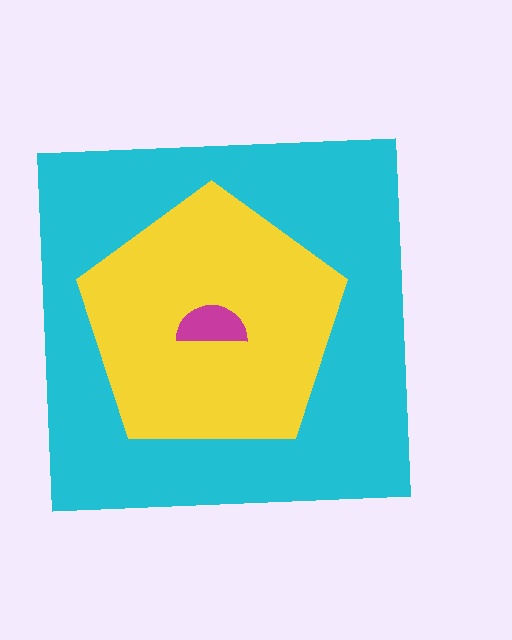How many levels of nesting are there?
3.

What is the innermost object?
The magenta semicircle.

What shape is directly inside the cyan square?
The yellow pentagon.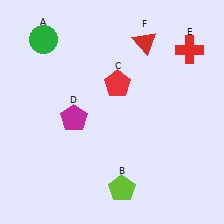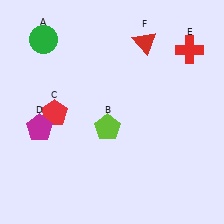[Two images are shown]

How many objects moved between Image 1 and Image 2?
3 objects moved between the two images.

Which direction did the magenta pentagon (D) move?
The magenta pentagon (D) moved left.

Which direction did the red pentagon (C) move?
The red pentagon (C) moved left.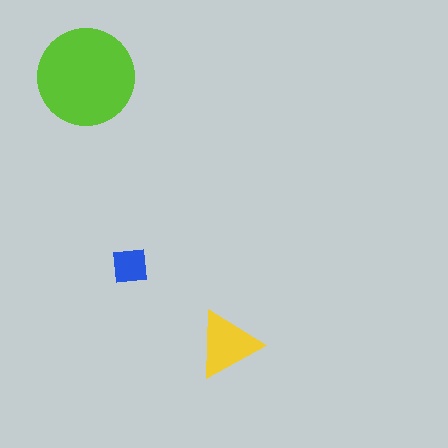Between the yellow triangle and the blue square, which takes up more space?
The yellow triangle.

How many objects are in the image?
There are 3 objects in the image.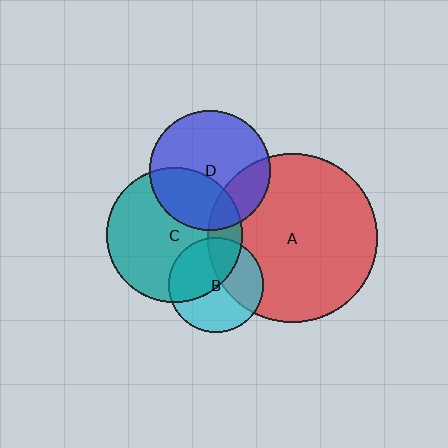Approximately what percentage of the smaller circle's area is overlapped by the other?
Approximately 15%.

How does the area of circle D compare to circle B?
Approximately 1.6 times.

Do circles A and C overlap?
Yes.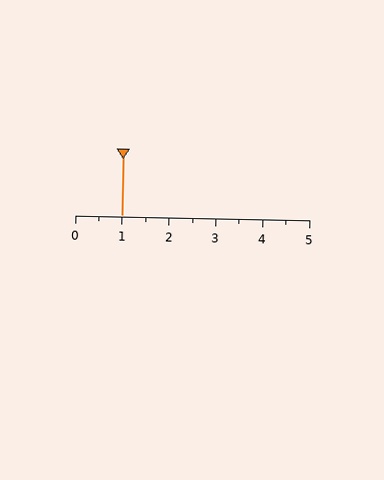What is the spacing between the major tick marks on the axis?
The major ticks are spaced 1 apart.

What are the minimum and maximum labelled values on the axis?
The axis runs from 0 to 5.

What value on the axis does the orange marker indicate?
The marker indicates approximately 1.